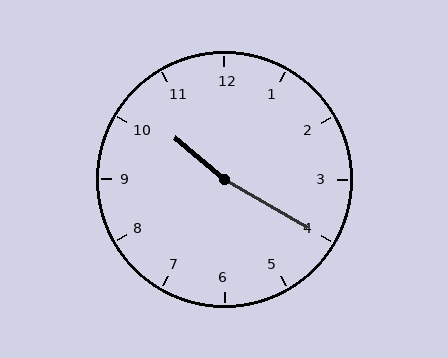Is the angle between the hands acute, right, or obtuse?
It is obtuse.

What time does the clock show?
10:20.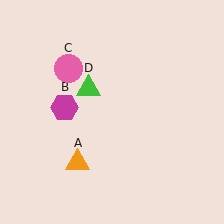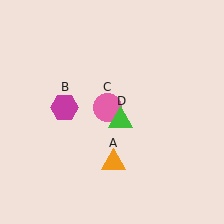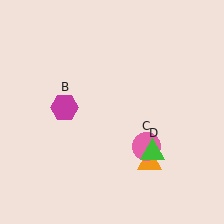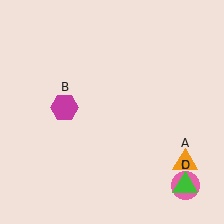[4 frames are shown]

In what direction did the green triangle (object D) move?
The green triangle (object D) moved down and to the right.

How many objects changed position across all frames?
3 objects changed position: orange triangle (object A), pink circle (object C), green triangle (object D).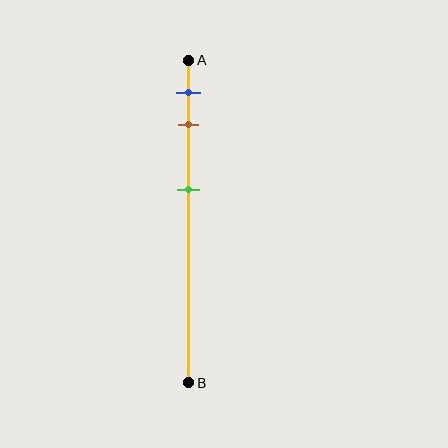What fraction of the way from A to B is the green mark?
The green mark is approximately 40% (0.4) of the way from A to B.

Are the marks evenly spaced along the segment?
No, the marks are not evenly spaced.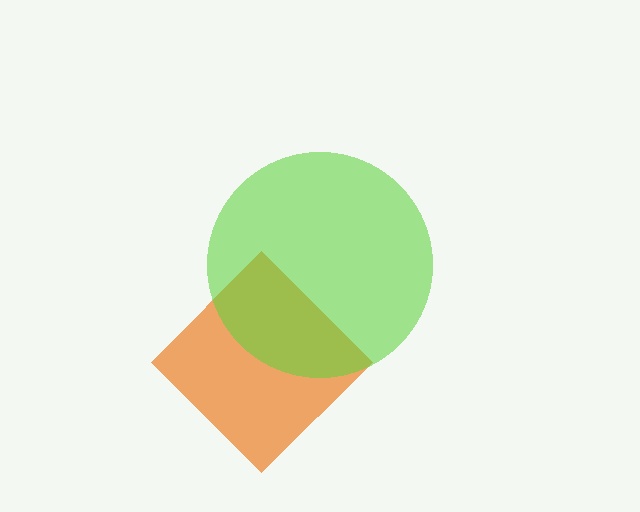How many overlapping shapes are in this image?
There are 2 overlapping shapes in the image.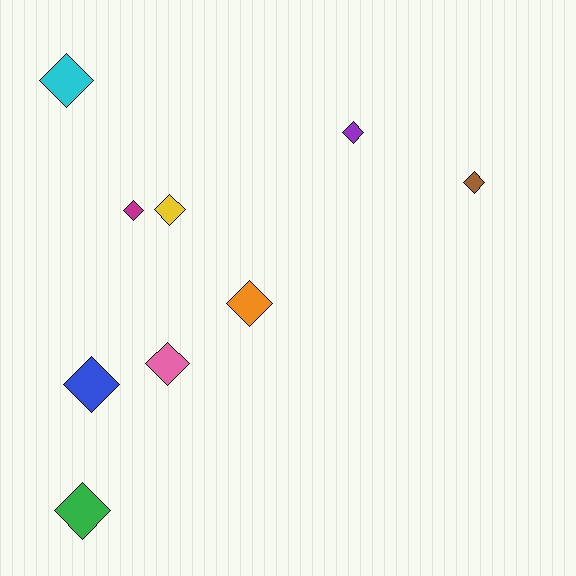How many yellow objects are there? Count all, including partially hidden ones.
There is 1 yellow object.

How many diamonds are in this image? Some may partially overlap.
There are 9 diamonds.